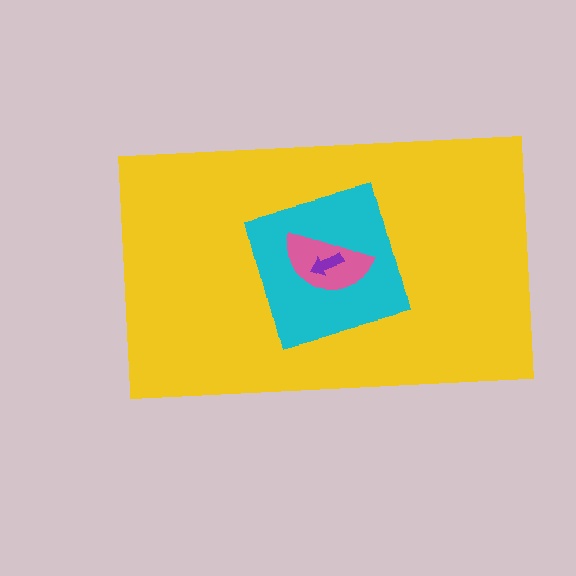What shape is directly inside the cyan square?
The pink semicircle.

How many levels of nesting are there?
4.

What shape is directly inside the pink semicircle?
The purple arrow.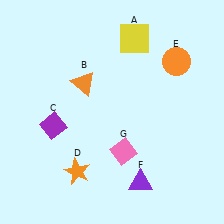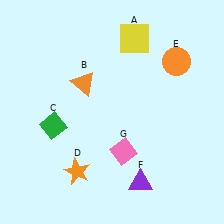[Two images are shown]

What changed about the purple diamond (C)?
In Image 1, C is purple. In Image 2, it changed to green.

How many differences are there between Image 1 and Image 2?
There is 1 difference between the two images.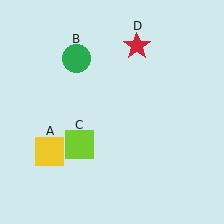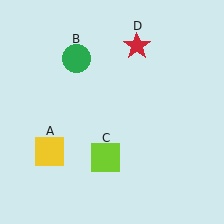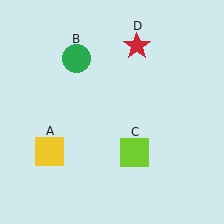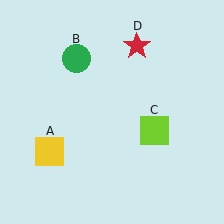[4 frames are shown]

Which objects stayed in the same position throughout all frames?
Yellow square (object A) and green circle (object B) and red star (object D) remained stationary.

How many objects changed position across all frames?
1 object changed position: lime square (object C).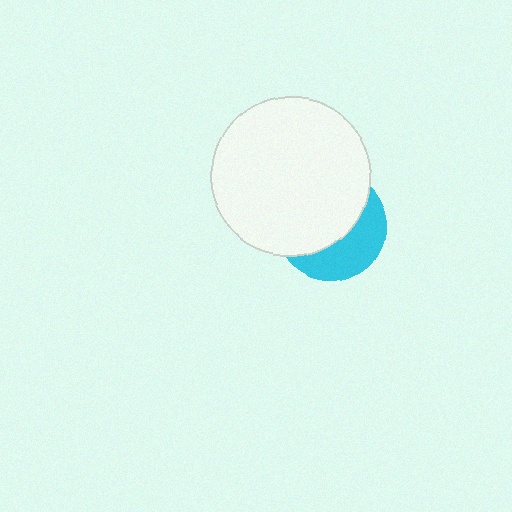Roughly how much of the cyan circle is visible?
A small part of it is visible (roughly 39%).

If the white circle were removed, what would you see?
You would see the complete cyan circle.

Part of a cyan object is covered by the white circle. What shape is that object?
It is a circle.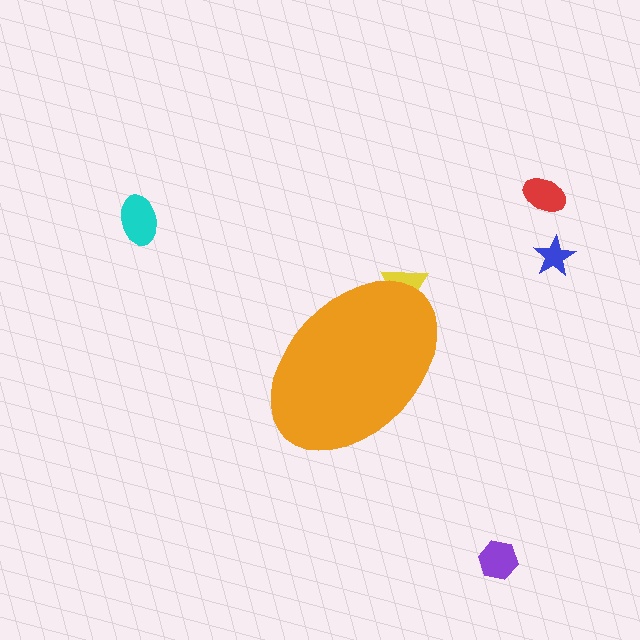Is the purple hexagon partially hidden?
No, the purple hexagon is fully visible.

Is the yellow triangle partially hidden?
Yes, the yellow triangle is partially hidden behind the orange ellipse.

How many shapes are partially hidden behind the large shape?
1 shape is partially hidden.